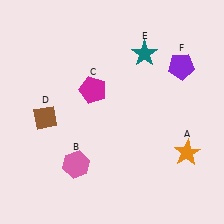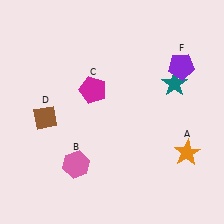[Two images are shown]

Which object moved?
The teal star (E) moved down.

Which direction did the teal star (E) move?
The teal star (E) moved down.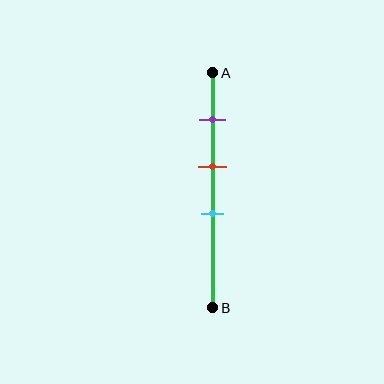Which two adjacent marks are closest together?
The red and cyan marks are the closest adjacent pair.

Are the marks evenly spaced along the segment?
Yes, the marks are approximately evenly spaced.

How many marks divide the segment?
There are 3 marks dividing the segment.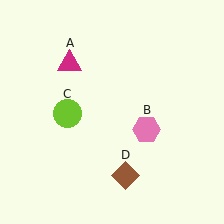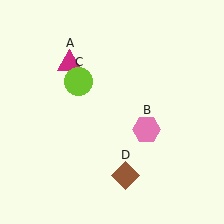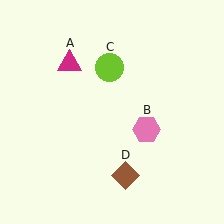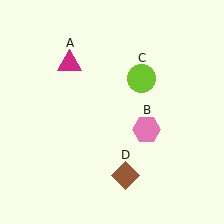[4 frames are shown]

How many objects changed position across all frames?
1 object changed position: lime circle (object C).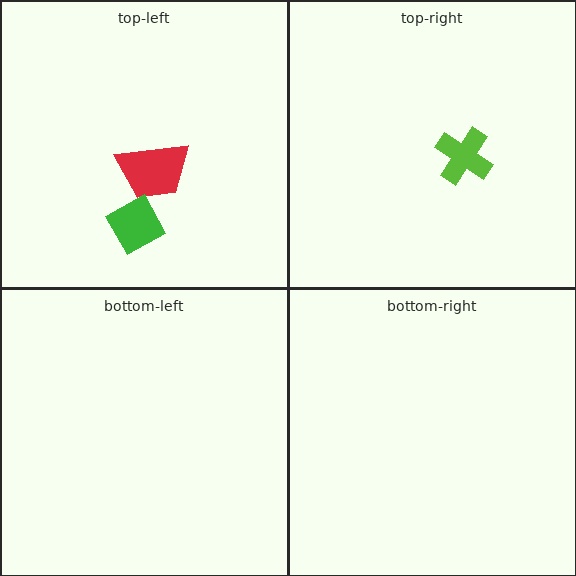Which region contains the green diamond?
The top-left region.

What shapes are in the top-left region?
The red trapezoid, the green diamond.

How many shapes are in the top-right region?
1.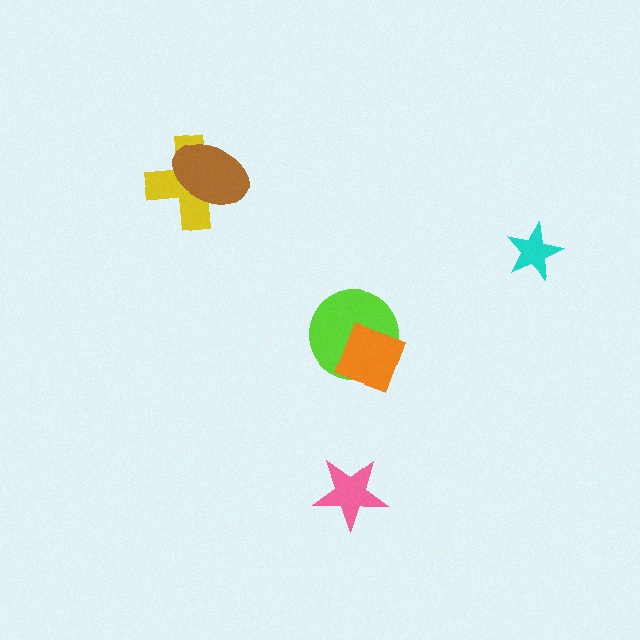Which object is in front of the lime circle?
The orange square is in front of the lime circle.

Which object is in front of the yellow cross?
The brown ellipse is in front of the yellow cross.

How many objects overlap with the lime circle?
1 object overlaps with the lime circle.